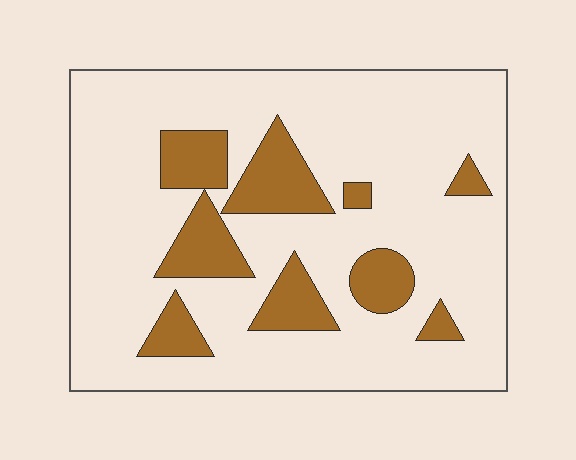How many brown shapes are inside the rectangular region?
9.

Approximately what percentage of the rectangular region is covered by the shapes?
Approximately 20%.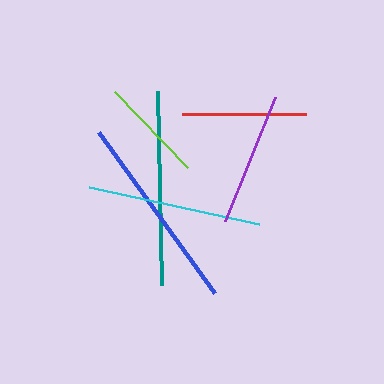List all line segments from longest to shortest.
From longest to shortest: blue, teal, cyan, purple, red, lime.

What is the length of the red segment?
The red segment is approximately 124 pixels long.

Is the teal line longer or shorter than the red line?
The teal line is longer than the red line.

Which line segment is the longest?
The blue line is the longest at approximately 198 pixels.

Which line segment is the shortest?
The lime line is the shortest at approximately 105 pixels.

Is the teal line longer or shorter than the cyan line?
The teal line is longer than the cyan line.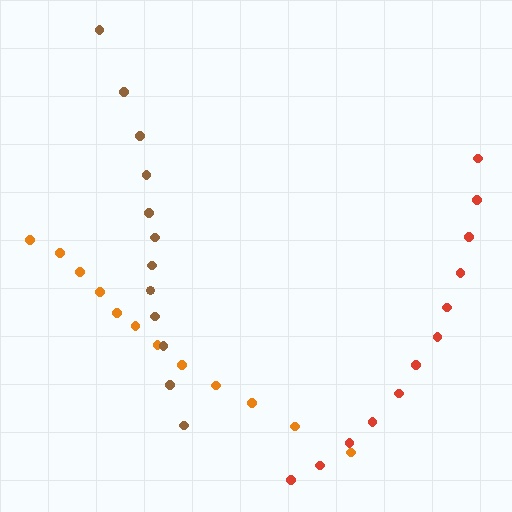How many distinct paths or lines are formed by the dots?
There are 3 distinct paths.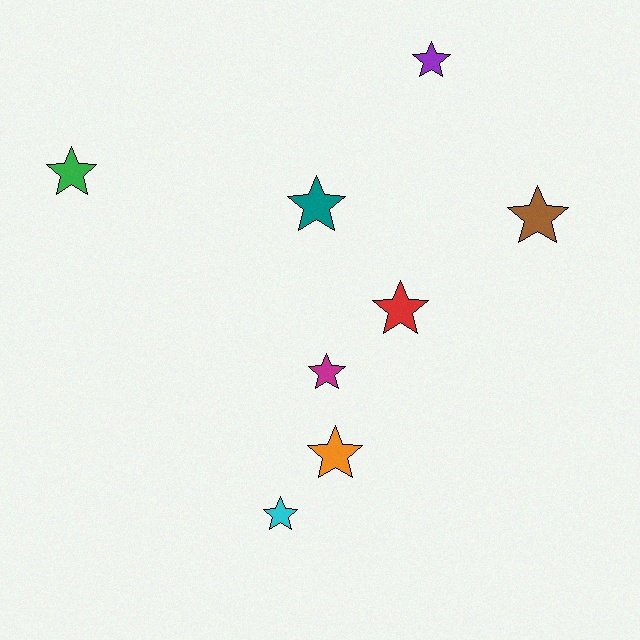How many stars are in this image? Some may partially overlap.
There are 8 stars.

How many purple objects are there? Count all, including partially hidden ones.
There is 1 purple object.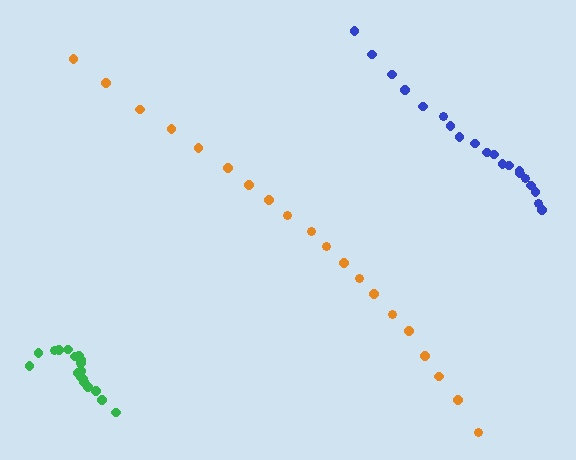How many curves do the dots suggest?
There are 3 distinct paths.